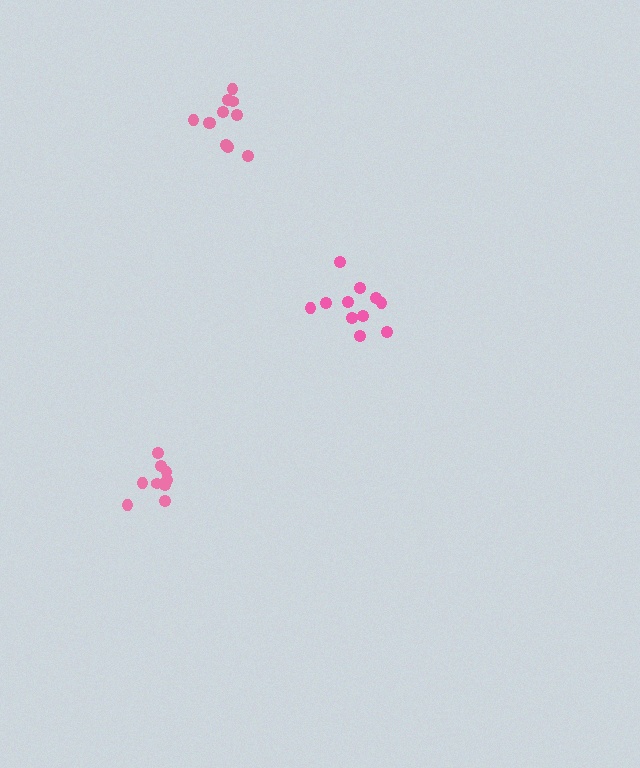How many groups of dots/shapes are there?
There are 3 groups.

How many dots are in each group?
Group 1: 11 dots, Group 2: 9 dots, Group 3: 11 dots (31 total).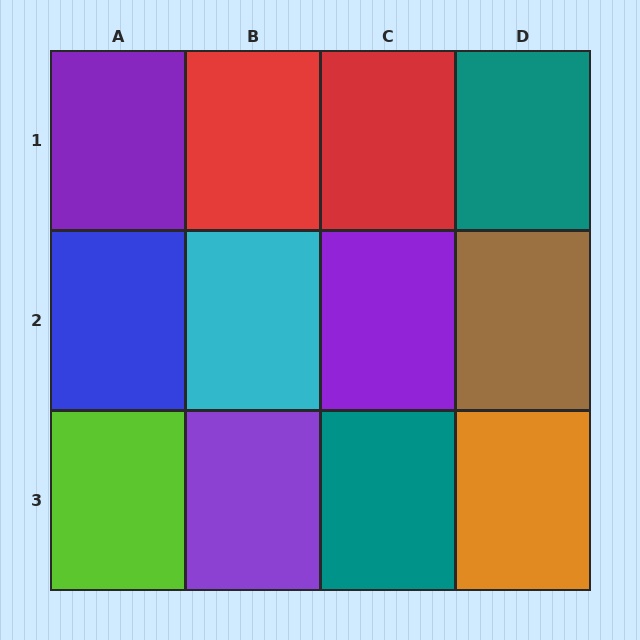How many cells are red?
2 cells are red.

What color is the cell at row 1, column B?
Red.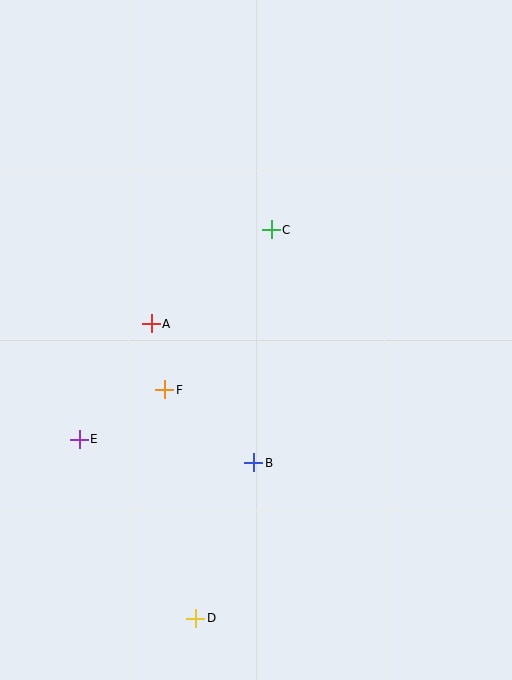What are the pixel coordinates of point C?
Point C is at (271, 230).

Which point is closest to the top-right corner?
Point C is closest to the top-right corner.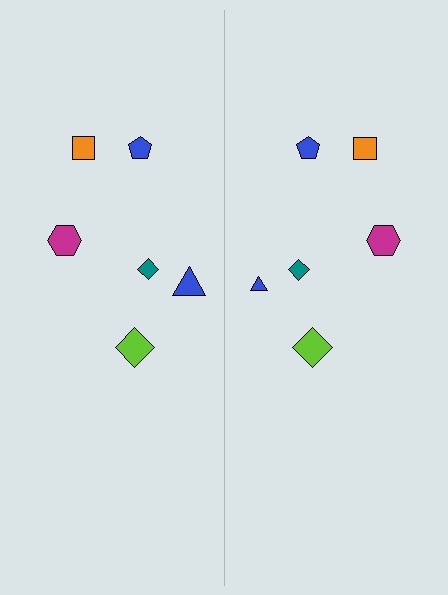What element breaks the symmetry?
The blue triangle on the right side has a different size than its mirror counterpart.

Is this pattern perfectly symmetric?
No, the pattern is not perfectly symmetric. The blue triangle on the right side has a different size than its mirror counterpart.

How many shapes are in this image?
There are 12 shapes in this image.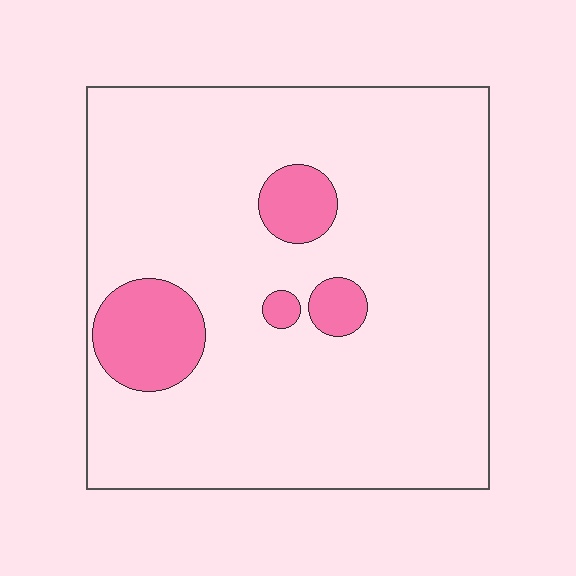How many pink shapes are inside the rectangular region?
4.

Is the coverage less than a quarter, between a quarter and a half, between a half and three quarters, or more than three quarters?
Less than a quarter.